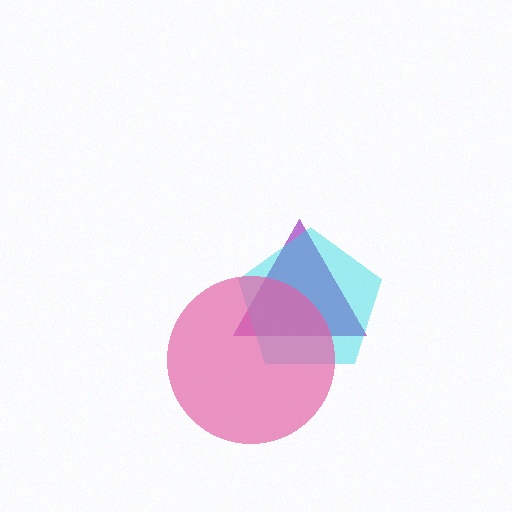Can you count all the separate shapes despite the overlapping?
Yes, there are 3 separate shapes.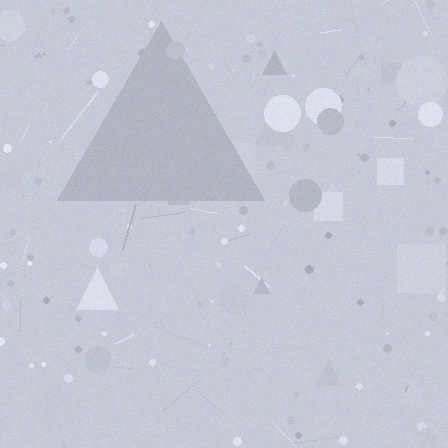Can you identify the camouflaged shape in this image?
The camouflaged shape is a triangle.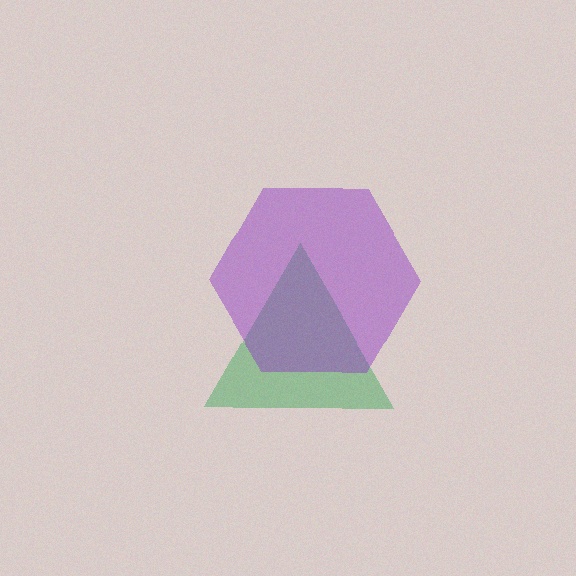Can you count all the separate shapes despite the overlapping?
Yes, there are 2 separate shapes.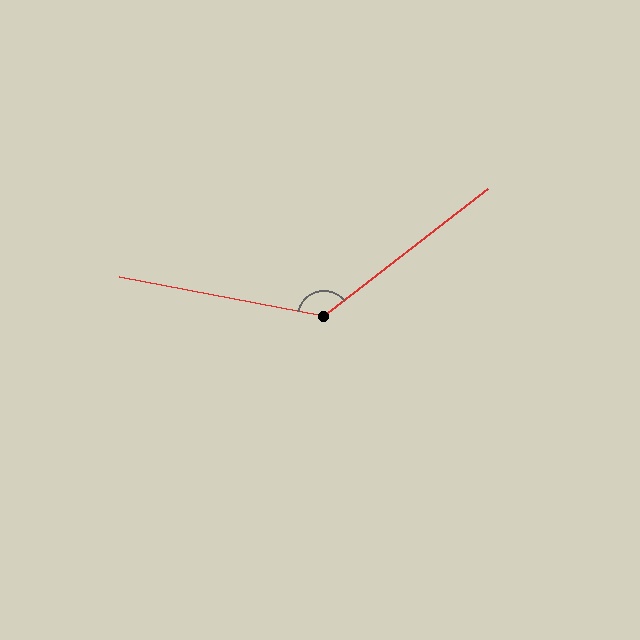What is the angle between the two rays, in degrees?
Approximately 131 degrees.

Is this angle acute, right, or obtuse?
It is obtuse.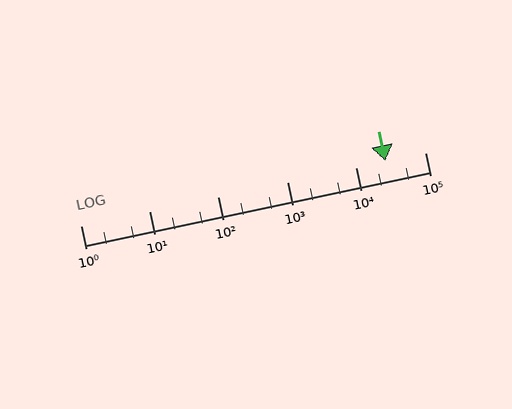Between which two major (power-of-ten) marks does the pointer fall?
The pointer is between 10000 and 100000.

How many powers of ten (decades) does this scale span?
The scale spans 5 decades, from 1 to 100000.